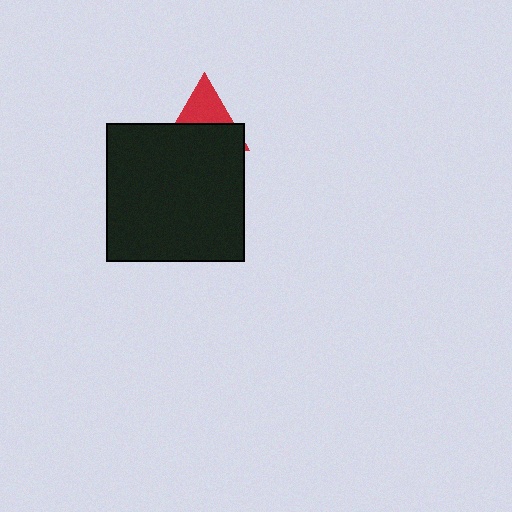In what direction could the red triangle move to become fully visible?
The red triangle could move up. That would shift it out from behind the black square entirely.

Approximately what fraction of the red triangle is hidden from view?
Roughly 57% of the red triangle is hidden behind the black square.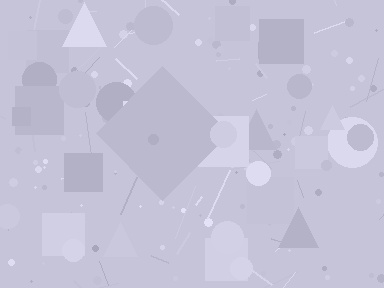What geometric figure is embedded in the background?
A diamond is embedded in the background.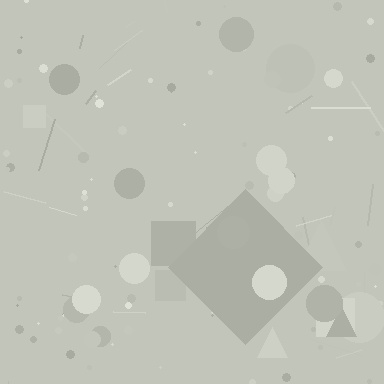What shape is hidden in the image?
A diamond is hidden in the image.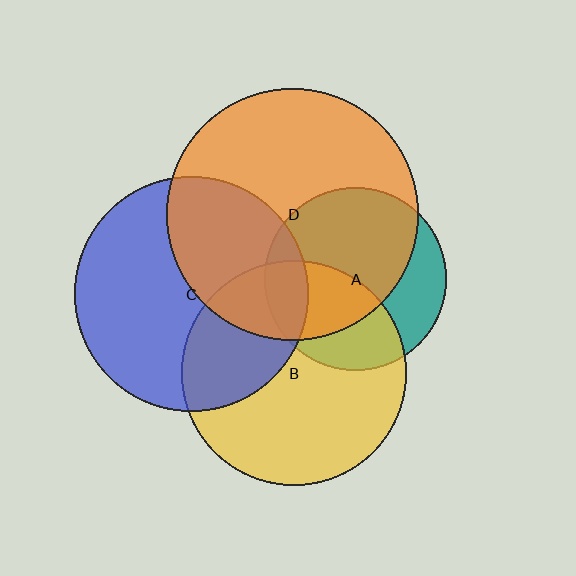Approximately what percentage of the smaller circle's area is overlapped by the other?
Approximately 35%.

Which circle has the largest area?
Circle D (orange).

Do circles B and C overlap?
Yes.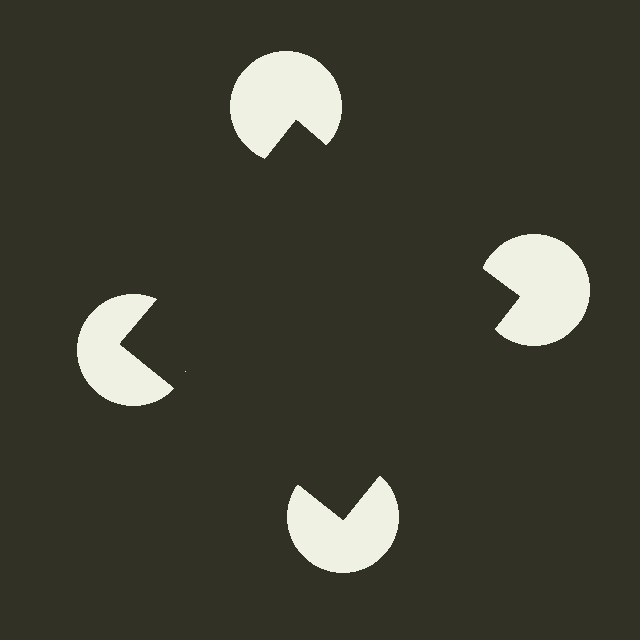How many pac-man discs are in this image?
There are 4 — one at each vertex of the illusory square.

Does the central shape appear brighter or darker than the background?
It typically appears slightly darker than the background, even though no actual brightness change is drawn.